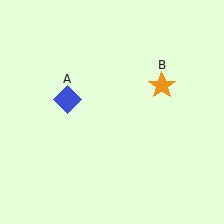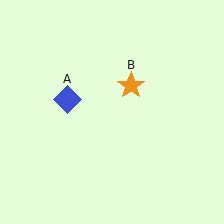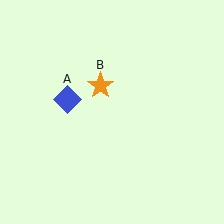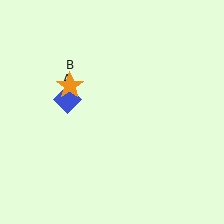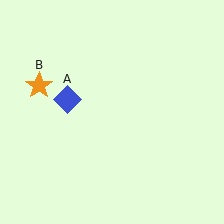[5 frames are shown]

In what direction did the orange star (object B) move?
The orange star (object B) moved left.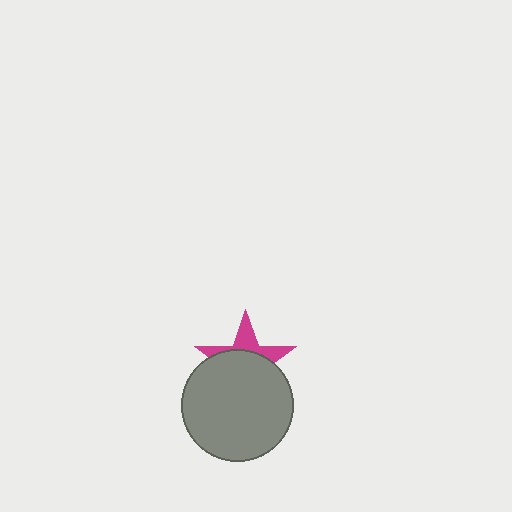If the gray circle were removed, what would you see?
You would see the complete magenta star.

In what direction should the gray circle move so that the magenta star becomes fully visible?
The gray circle should move down. That is the shortest direction to clear the overlap and leave the magenta star fully visible.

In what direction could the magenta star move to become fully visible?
The magenta star could move up. That would shift it out from behind the gray circle entirely.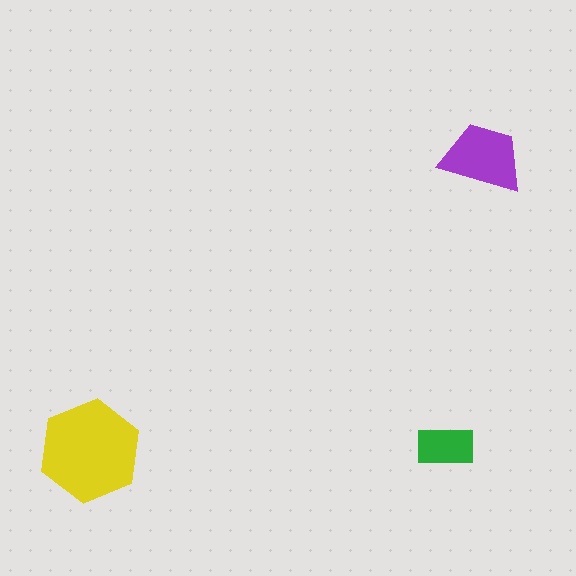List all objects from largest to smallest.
The yellow hexagon, the purple trapezoid, the green rectangle.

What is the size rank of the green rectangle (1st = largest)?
3rd.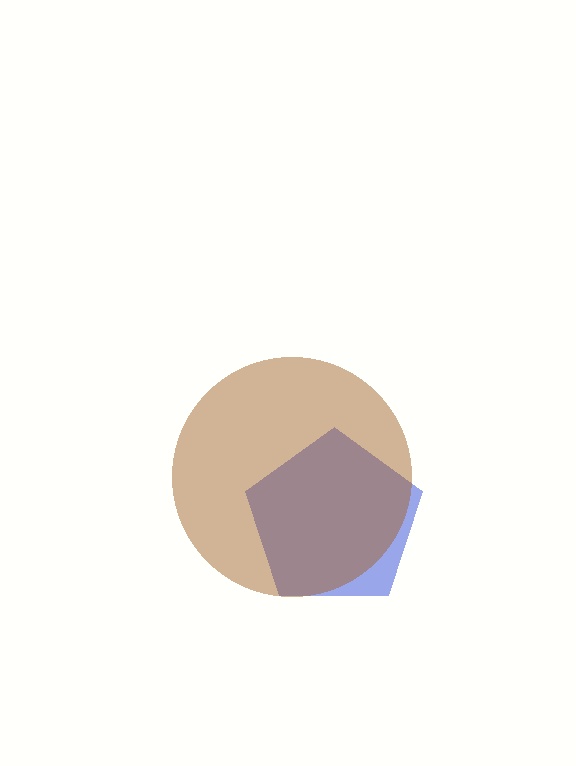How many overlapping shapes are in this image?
There are 2 overlapping shapes in the image.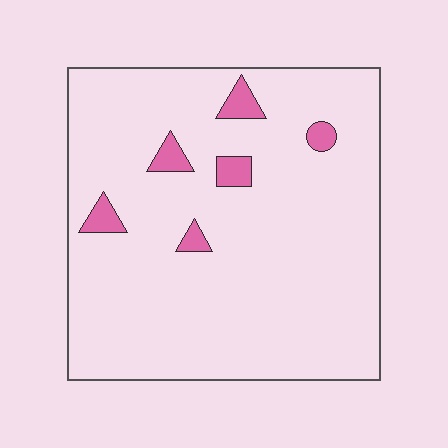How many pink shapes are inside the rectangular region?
6.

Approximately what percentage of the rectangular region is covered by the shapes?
Approximately 5%.